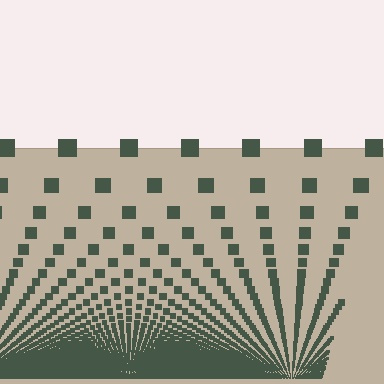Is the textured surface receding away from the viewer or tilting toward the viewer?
The surface appears to tilt toward the viewer. Texture elements get larger and sparser toward the top.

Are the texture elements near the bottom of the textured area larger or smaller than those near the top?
Smaller. The gradient is inverted — elements near the bottom are smaller and denser.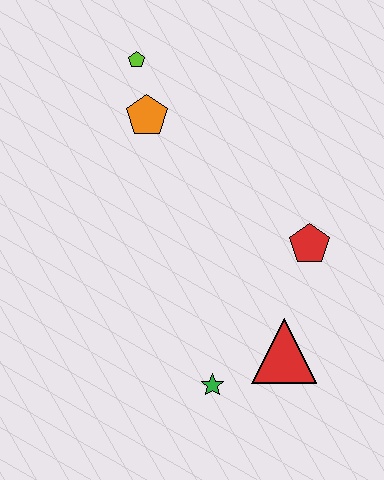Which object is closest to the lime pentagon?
The orange pentagon is closest to the lime pentagon.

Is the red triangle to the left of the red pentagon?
Yes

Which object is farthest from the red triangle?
The lime pentagon is farthest from the red triangle.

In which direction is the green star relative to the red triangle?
The green star is to the left of the red triangle.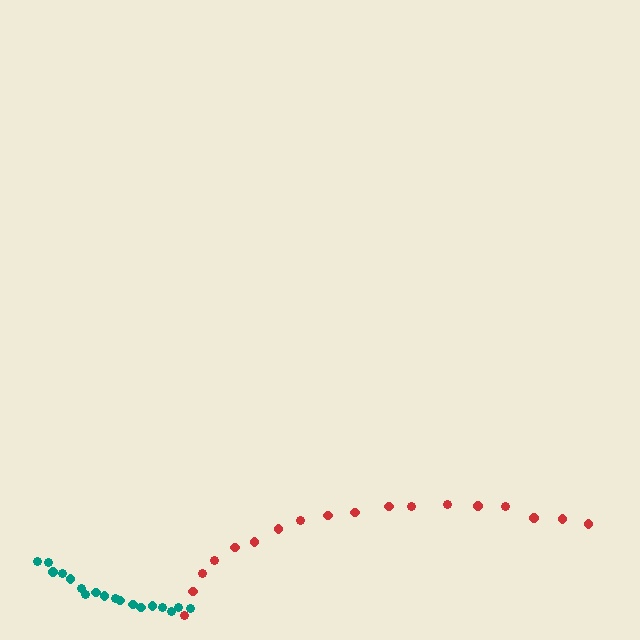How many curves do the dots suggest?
There are 2 distinct paths.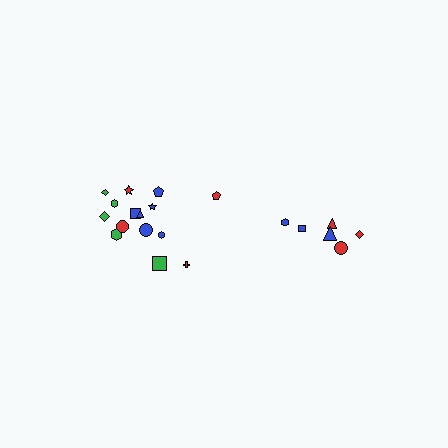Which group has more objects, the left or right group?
The left group.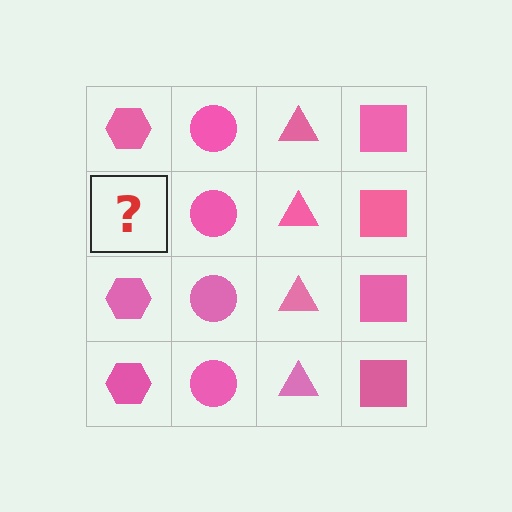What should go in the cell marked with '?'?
The missing cell should contain a pink hexagon.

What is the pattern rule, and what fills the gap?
The rule is that each column has a consistent shape. The gap should be filled with a pink hexagon.